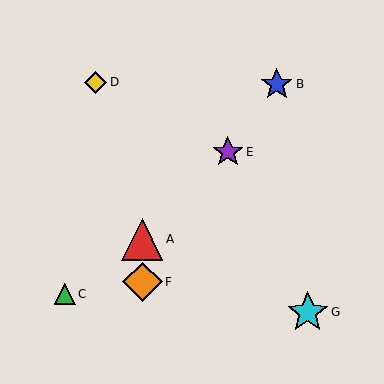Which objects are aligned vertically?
Objects A, F are aligned vertically.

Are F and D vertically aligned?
No, F is at x≈142 and D is at x≈95.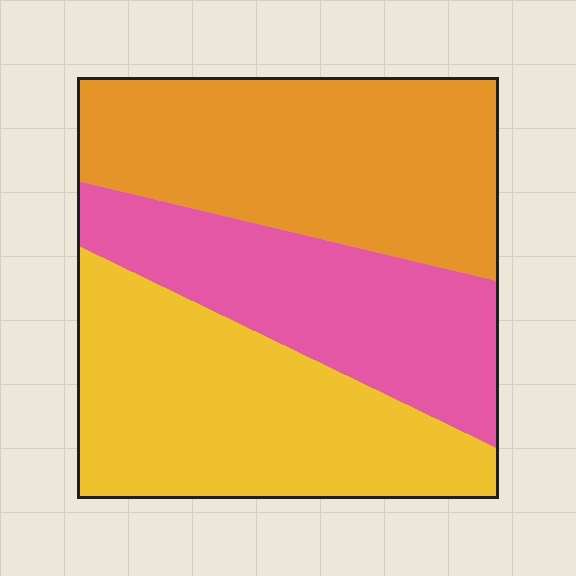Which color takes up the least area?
Pink, at roughly 25%.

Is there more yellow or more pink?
Yellow.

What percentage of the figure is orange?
Orange takes up between a third and a half of the figure.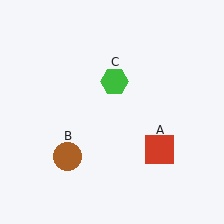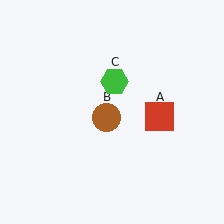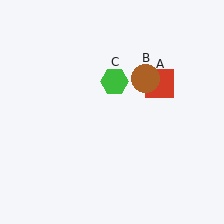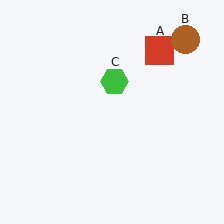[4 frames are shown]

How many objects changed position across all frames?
2 objects changed position: red square (object A), brown circle (object B).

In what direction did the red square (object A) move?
The red square (object A) moved up.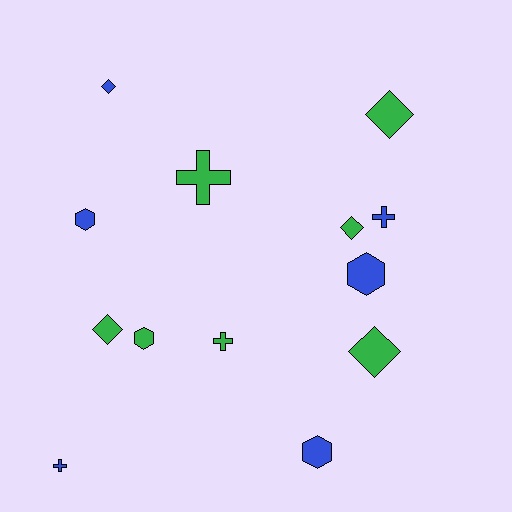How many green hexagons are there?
There is 1 green hexagon.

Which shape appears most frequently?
Diamond, with 5 objects.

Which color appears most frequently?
Green, with 7 objects.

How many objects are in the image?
There are 13 objects.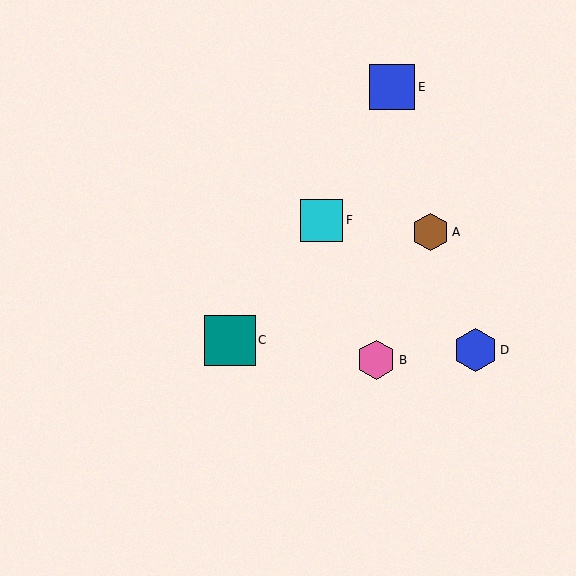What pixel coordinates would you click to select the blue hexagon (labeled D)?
Click at (476, 350) to select the blue hexagon D.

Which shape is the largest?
The teal square (labeled C) is the largest.